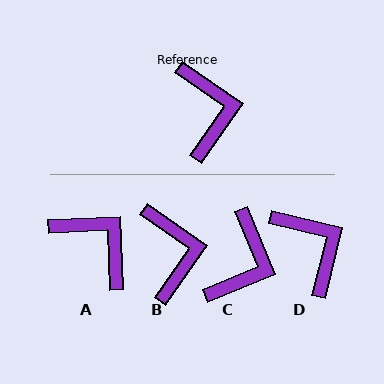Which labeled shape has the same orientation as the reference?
B.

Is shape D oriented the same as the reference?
No, it is off by about 21 degrees.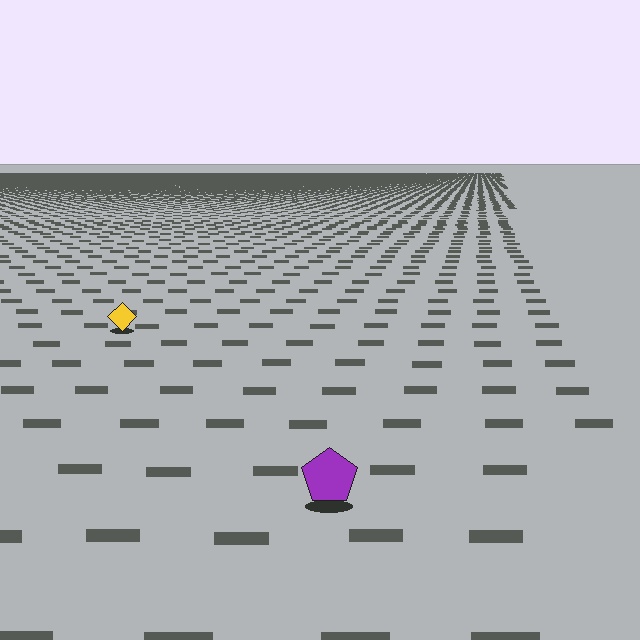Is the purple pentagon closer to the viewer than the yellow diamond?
Yes. The purple pentagon is closer — you can tell from the texture gradient: the ground texture is coarser near it.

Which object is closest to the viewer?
The purple pentagon is closest. The texture marks near it are larger and more spread out.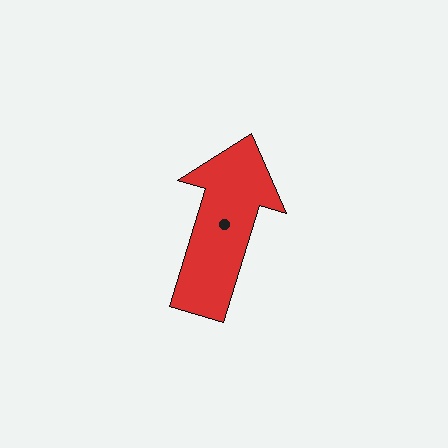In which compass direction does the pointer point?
North.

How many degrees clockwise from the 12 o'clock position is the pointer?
Approximately 17 degrees.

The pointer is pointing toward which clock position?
Roughly 1 o'clock.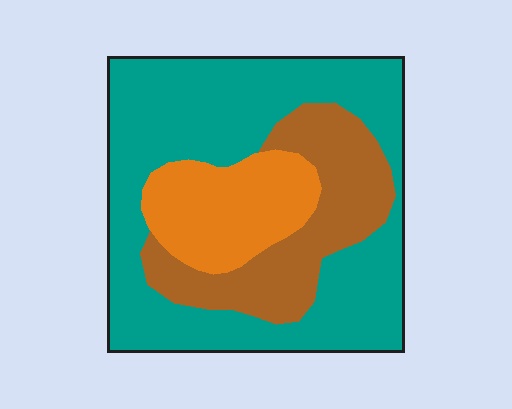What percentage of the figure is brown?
Brown takes up about one quarter (1/4) of the figure.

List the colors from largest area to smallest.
From largest to smallest: teal, brown, orange.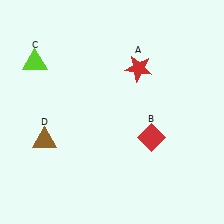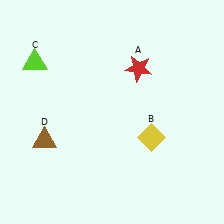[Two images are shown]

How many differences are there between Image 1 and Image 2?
There is 1 difference between the two images.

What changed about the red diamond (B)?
In Image 1, B is red. In Image 2, it changed to yellow.